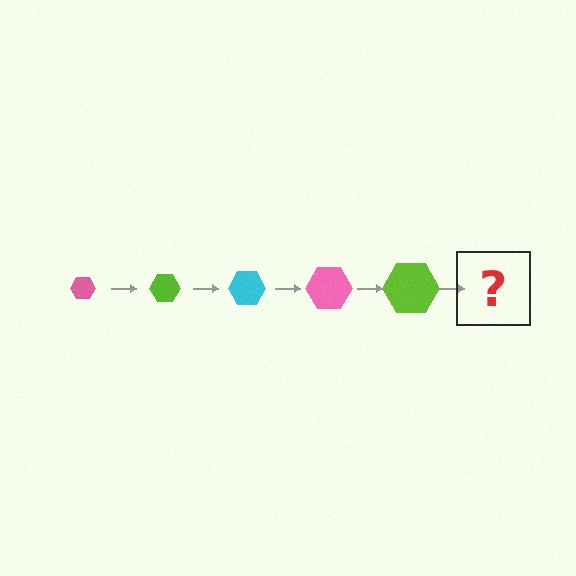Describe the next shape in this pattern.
It should be a cyan hexagon, larger than the previous one.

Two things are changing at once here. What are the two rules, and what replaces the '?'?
The two rules are that the hexagon grows larger each step and the color cycles through pink, lime, and cyan. The '?' should be a cyan hexagon, larger than the previous one.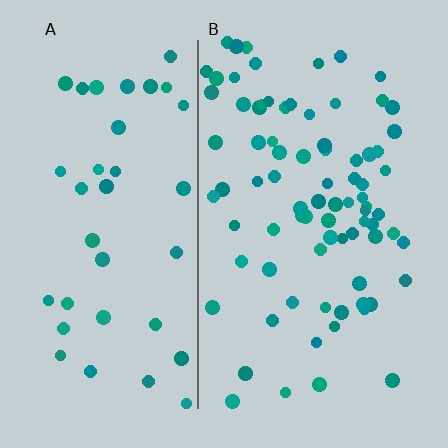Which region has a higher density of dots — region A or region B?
B (the right).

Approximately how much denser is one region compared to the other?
Approximately 2.2× — region B over region A.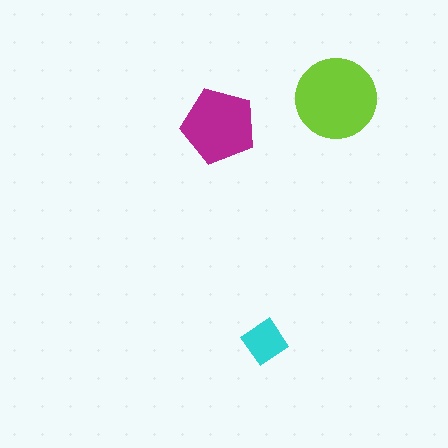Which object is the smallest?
The cyan diamond.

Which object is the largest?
The lime circle.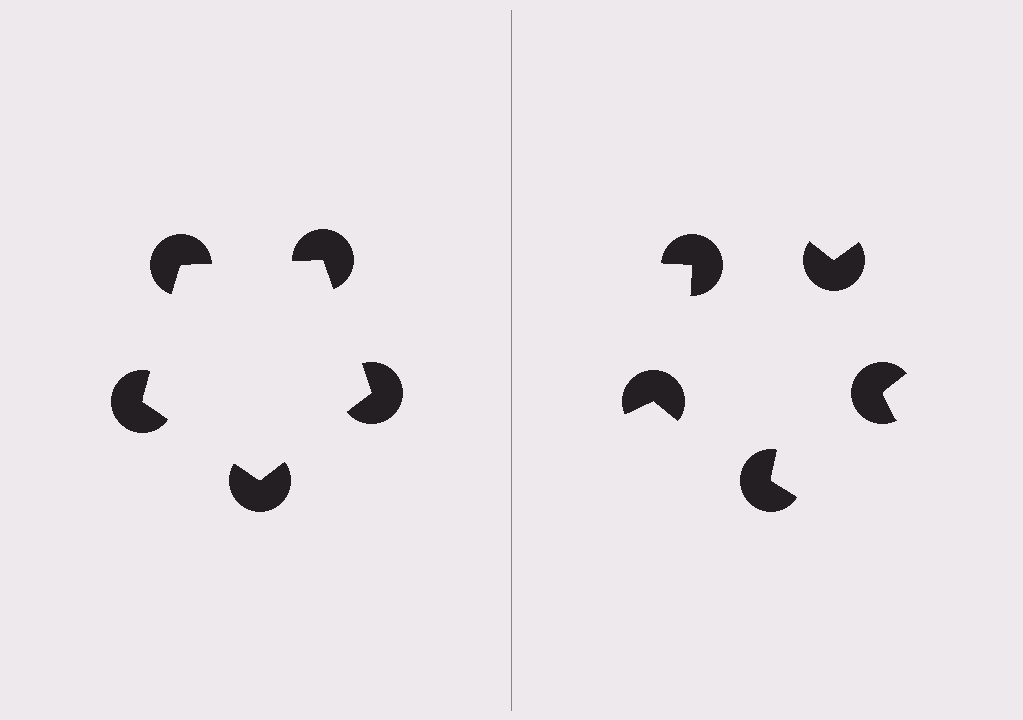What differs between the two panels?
The pac-man discs are positioned identically on both sides; only the wedge orientations differ. On the left they align to a pentagon; on the right they are misaligned.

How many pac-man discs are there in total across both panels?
10 — 5 on each side.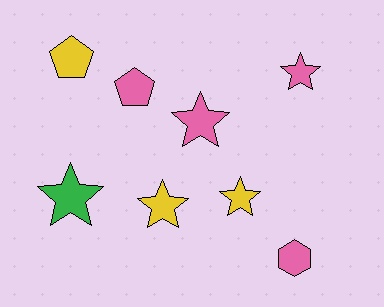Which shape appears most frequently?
Star, with 5 objects.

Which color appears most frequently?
Pink, with 4 objects.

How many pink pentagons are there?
There is 1 pink pentagon.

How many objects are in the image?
There are 8 objects.